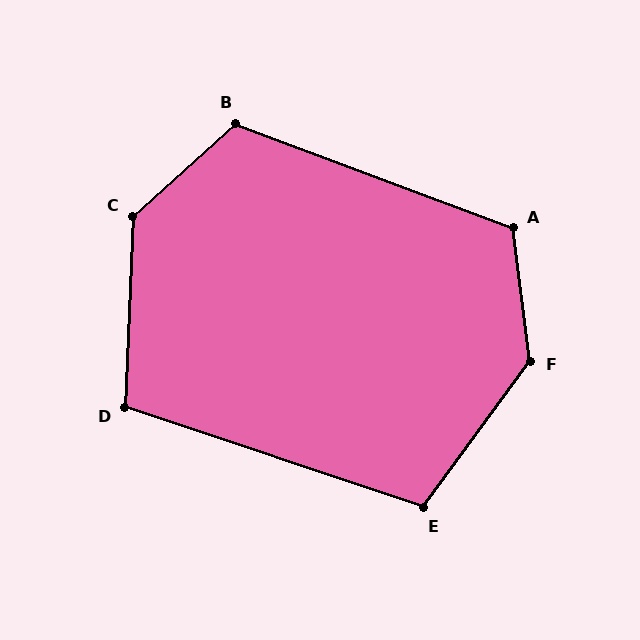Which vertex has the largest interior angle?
F, at approximately 137 degrees.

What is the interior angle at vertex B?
Approximately 117 degrees (obtuse).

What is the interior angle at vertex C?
Approximately 135 degrees (obtuse).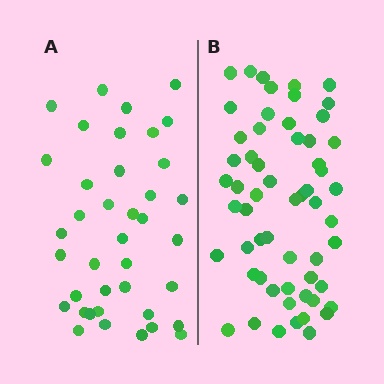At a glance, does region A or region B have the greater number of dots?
Region B (the right region) has more dots.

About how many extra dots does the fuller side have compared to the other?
Region B has approximately 20 more dots than region A.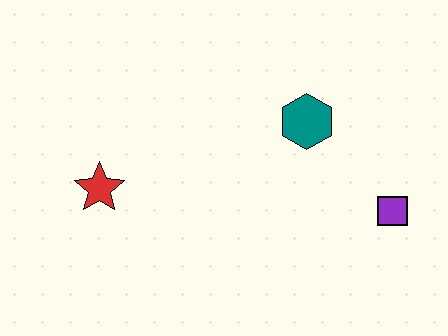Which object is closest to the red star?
The teal hexagon is closest to the red star.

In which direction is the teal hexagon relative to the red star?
The teal hexagon is to the right of the red star.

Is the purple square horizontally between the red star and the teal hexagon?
No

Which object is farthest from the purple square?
The red star is farthest from the purple square.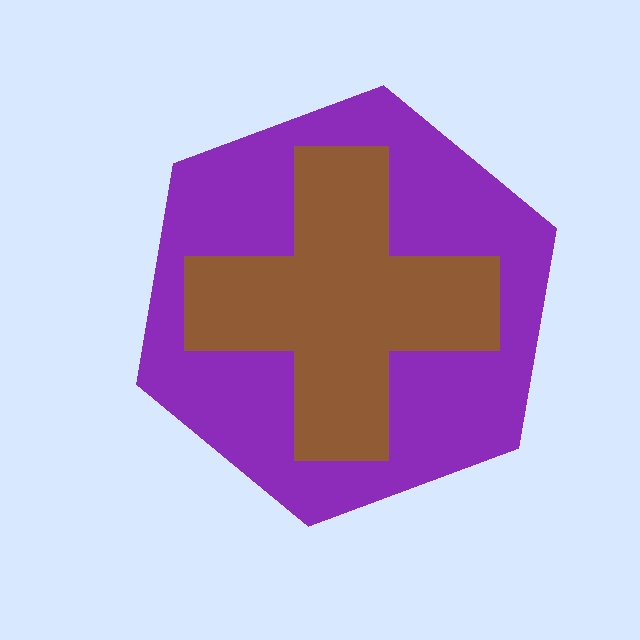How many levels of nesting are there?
2.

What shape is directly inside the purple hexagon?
The brown cross.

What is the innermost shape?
The brown cross.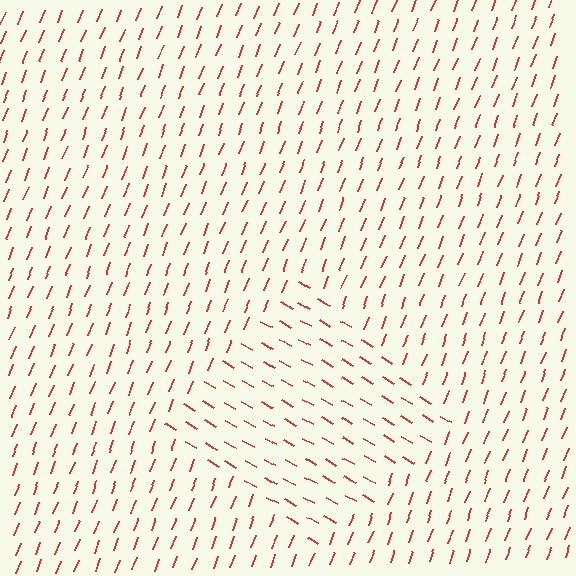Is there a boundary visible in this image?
Yes, there is a texture boundary formed by a change in line orientation.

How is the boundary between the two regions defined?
The boundary is defined purely by a change in line orientation (approximately 81 degrees difference). All lines are the same color and thickness.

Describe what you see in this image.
The image is filled with small red line segments. A diamond region in the image has lines oriented differently from the surrounding lines, creating a visible texture boundary.